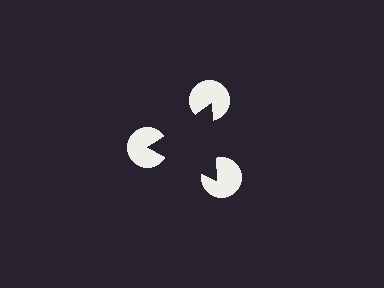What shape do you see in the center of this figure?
An illusory triangle — its edges are inferred from the aligned wedge cuts in the pac-man discs, not physically drawn.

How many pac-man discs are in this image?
There are 3 — one at each vertex of the illusory triangle.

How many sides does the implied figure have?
3 sides.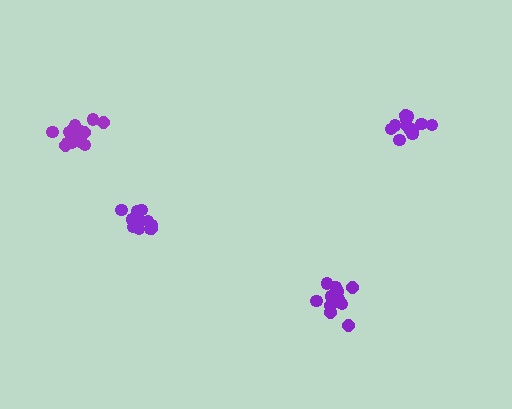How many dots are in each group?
Group 1: 12 dots, Group 2: 14 dots, Group 3: 16 dots, Group 4: 13 dots (55 total).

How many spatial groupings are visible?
There are 4 spatial groupings.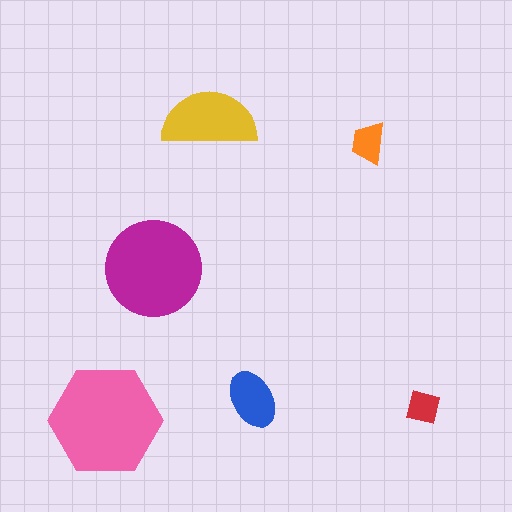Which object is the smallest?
The red square.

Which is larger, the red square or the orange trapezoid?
The orange trapezoid.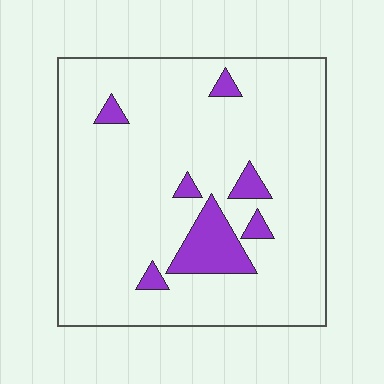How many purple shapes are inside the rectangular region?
7.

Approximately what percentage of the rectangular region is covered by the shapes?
Approximately 10%.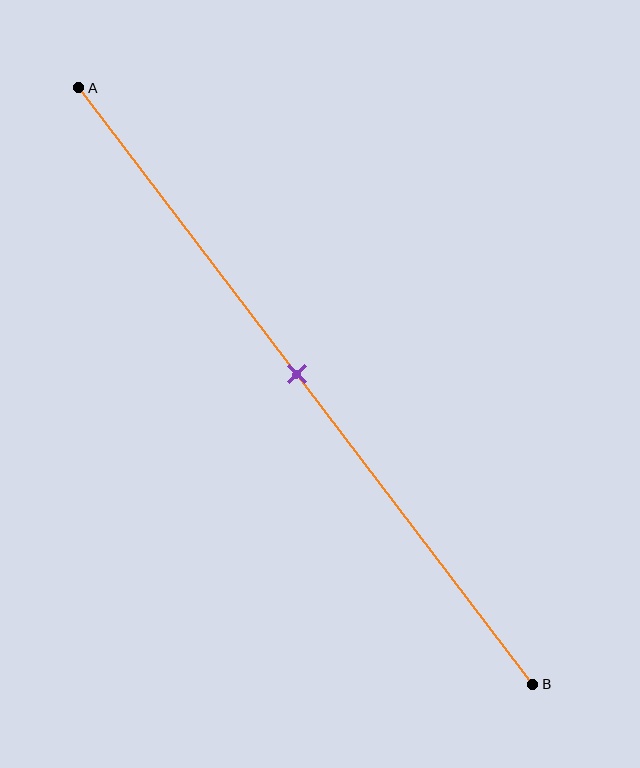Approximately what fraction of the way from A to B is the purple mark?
The purple mark is approximately 50% of the way from A to B.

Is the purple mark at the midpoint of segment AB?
Yes, the mark is approximately at the midpoint.